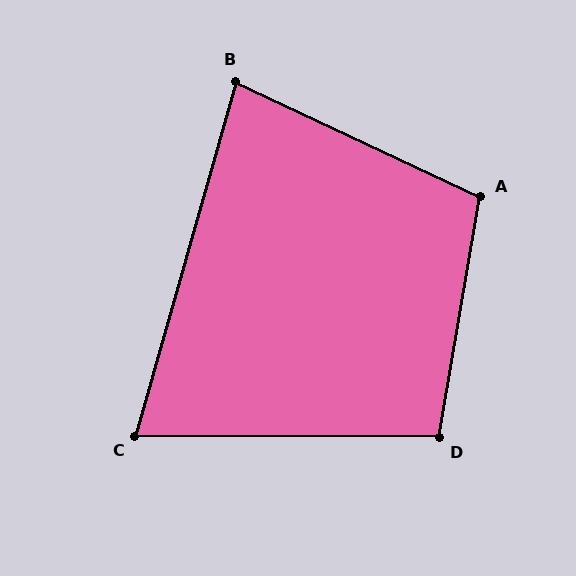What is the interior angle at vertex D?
Approximately 99 degrees (obtuse).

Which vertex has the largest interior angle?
A, at approximately 106 degrees.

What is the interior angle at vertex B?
Approximately 81 degrees (acute).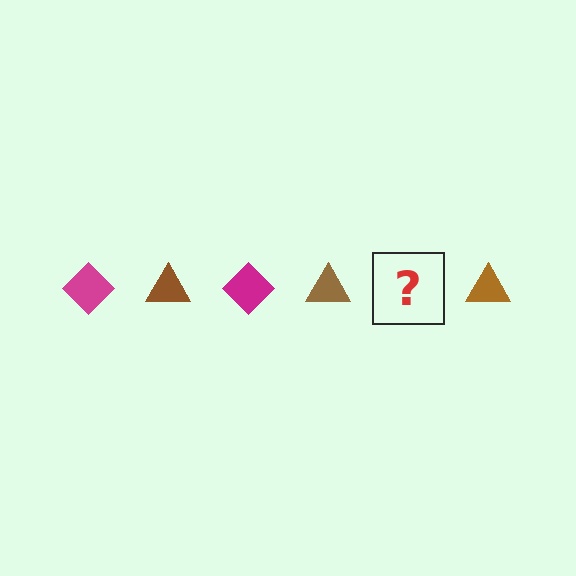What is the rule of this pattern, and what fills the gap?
The rule is that the pattern alternates between magenta diamond and brown triangle. The gap should be filled with a magenta diamond.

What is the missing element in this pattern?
The missing element is a magenta diamond.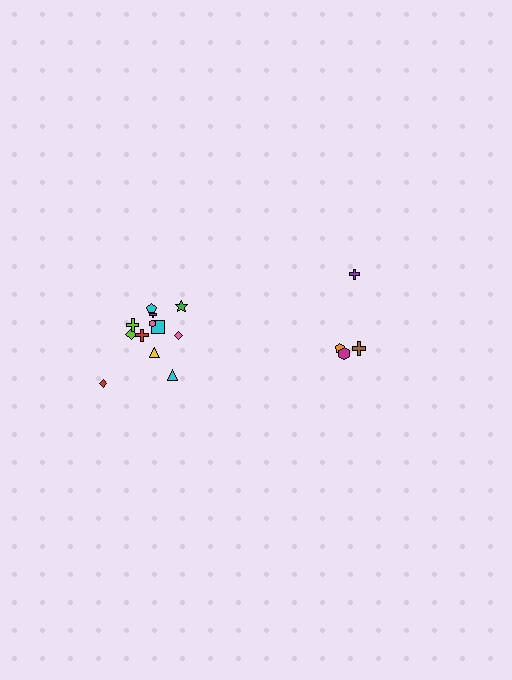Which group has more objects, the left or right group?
The left group.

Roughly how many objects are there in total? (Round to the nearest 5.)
Roughly 15 objects in total.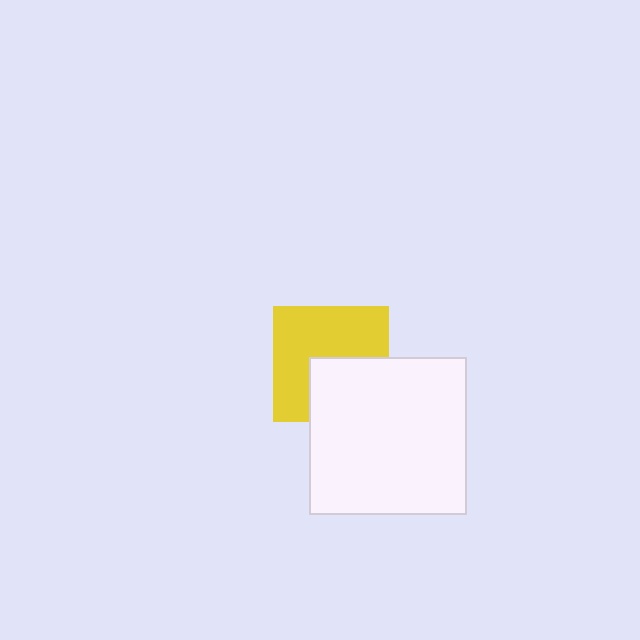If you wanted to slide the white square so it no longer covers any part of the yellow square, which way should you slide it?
Slide it toward the lower-right — that is the most direct way to separate the two shapes.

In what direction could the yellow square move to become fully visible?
The yellow square could move toward the upper-left. That would shift it out from behind the white square entirely.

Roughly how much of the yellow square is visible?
About half of it is visible (roughly 62%).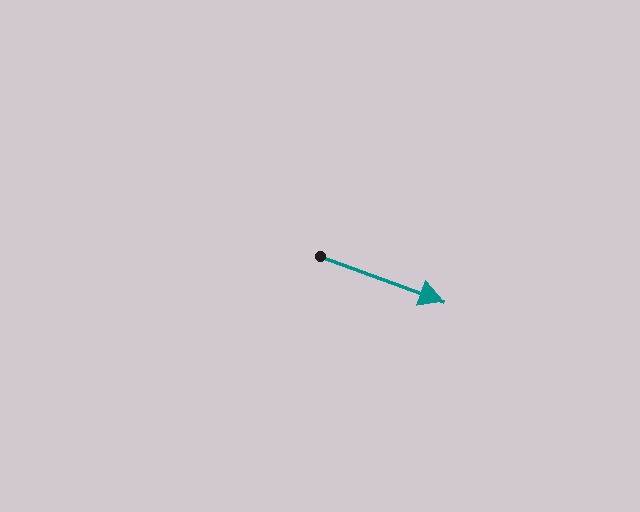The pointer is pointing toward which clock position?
Roughly 4 o'clock.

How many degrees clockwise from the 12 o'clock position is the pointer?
Approximately 110 degrees.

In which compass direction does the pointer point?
East.